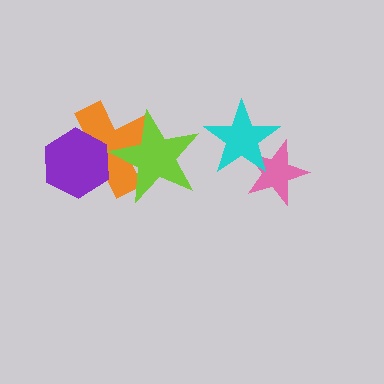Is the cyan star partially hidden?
No, no other shape covers it.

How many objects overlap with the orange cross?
2 objects overlap with the orange cross.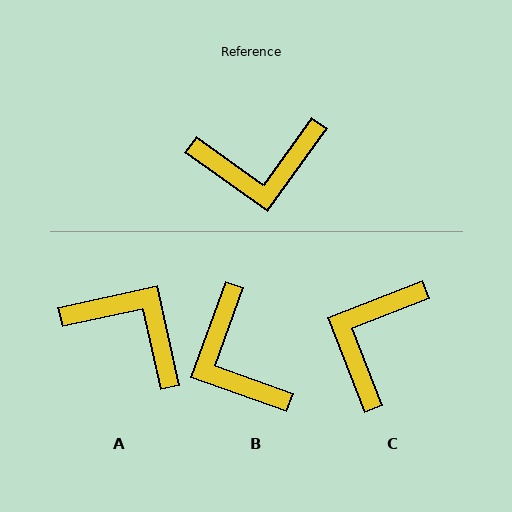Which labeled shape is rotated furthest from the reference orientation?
A, about 138 degrees away.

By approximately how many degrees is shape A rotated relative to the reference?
Approximately 138 degrees counter-clockwise.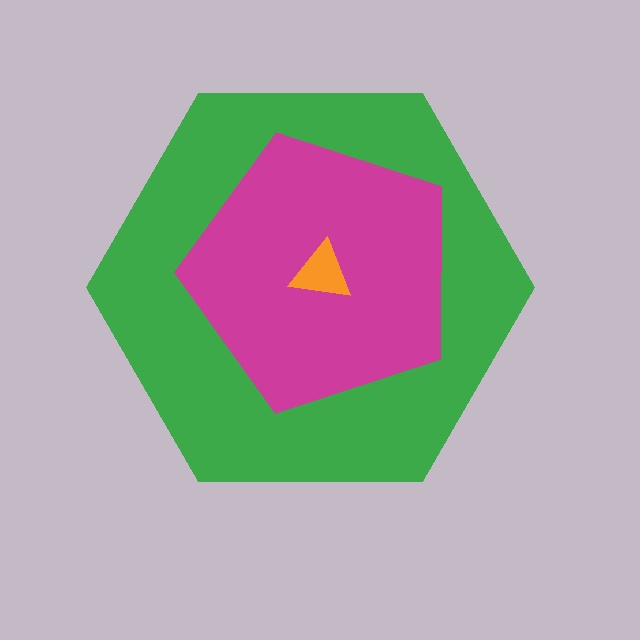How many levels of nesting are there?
3.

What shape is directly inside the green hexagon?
The magenta pentagon.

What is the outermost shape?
The green hexagon.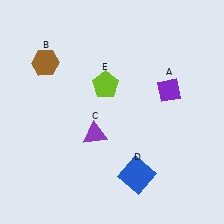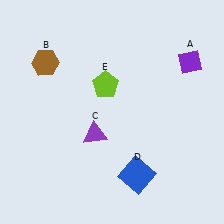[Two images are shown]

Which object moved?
The purple diamond (A) moved up.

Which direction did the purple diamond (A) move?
The purple diamond (A) moved up.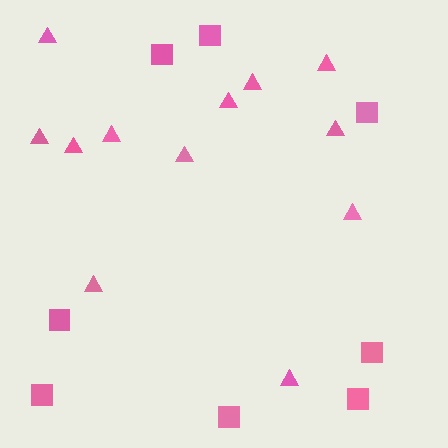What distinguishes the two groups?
There are 2 groups: one group of triangles (12) and one group of squares (8).